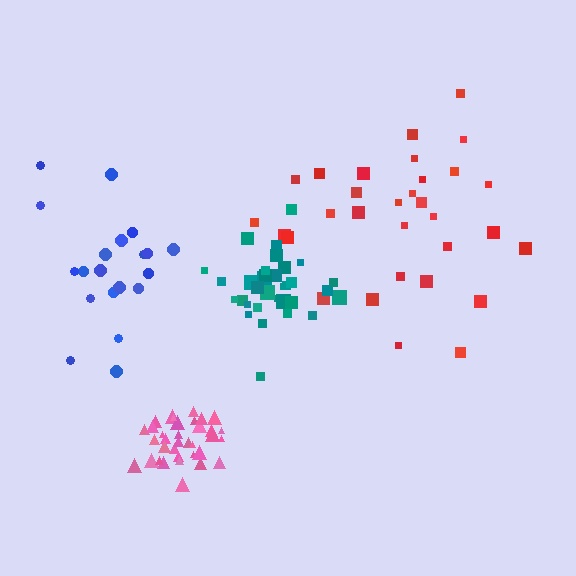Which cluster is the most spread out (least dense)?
Red.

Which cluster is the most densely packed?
Pink.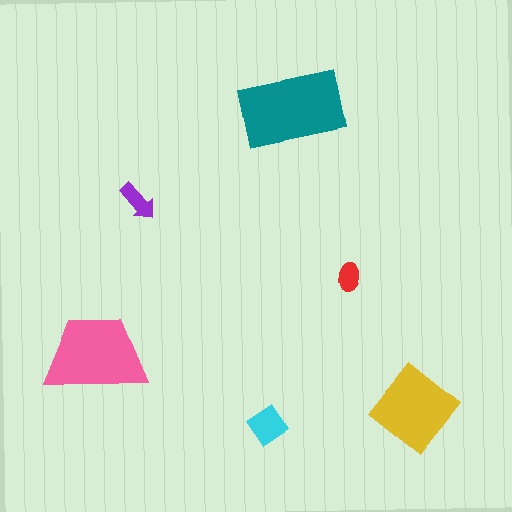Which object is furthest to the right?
The yellow diamond is rightmost.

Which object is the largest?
The teal rectangle.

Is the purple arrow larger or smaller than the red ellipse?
Larger.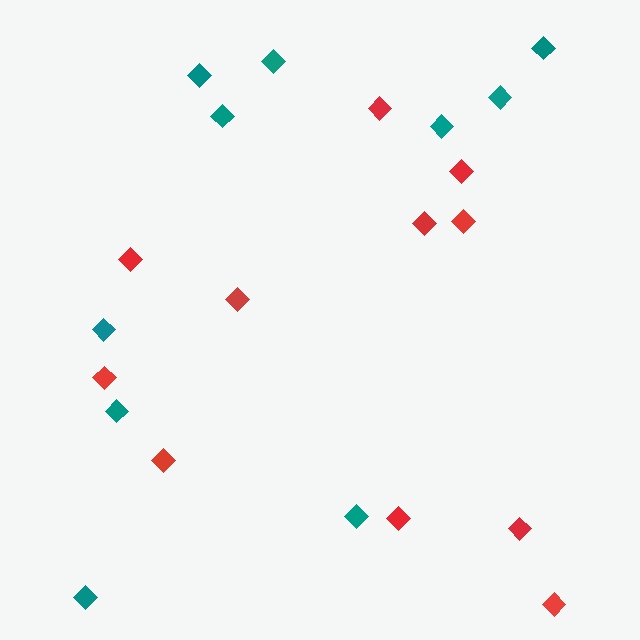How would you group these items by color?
There are 2 groups: one group of red diamonds (11) and one group of teal diamonds (10).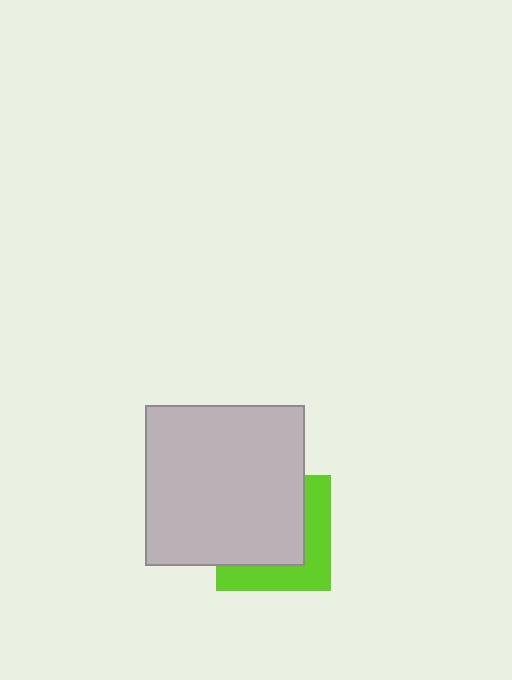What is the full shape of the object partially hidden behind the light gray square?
The partially hidden object is a lime square.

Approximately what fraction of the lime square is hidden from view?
Roughly 60% of the lime square is hidden behind the light gray square.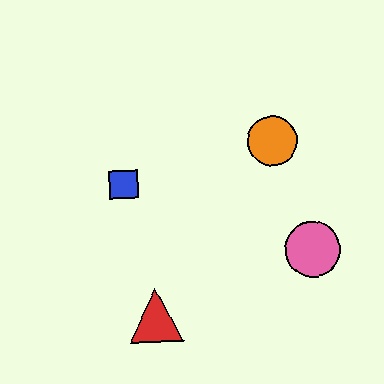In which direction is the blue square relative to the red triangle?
The blue square is above the red triangle.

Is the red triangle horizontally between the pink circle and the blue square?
Yes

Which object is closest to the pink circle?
The orange circle is closest to the pink circle.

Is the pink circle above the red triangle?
Yes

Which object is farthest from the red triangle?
The orange circle is farthest from the red triangle.